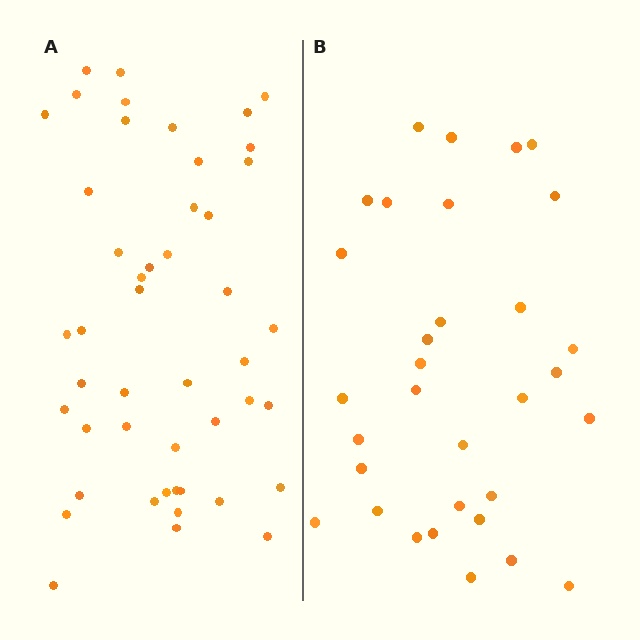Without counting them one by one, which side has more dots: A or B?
Region A (the left region) has more dots.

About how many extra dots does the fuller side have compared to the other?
Region A has approximately 15 more dots than region B.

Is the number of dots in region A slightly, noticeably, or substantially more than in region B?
Region A has substantially more. The ratio is roughly 1.5 to 1.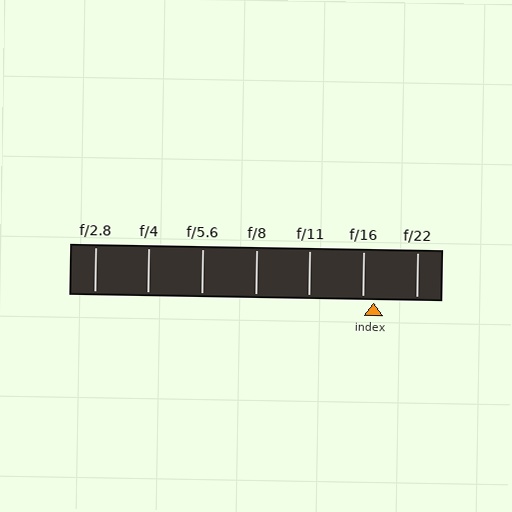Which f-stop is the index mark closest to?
The index mark is closest to f/16.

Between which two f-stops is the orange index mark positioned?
The index mark is between f/16 and f/22.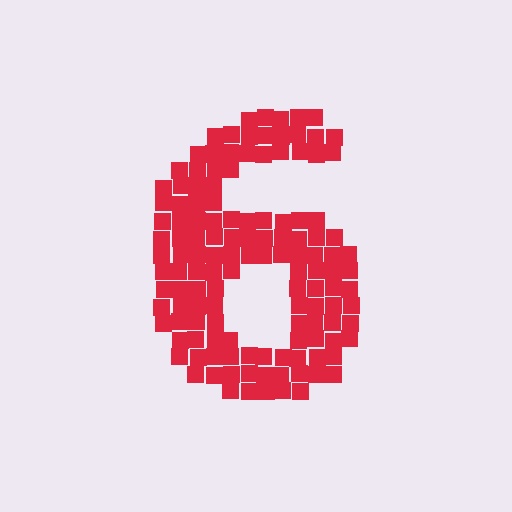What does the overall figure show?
The overall figure shows the digit 6.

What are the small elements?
The small elements are squares.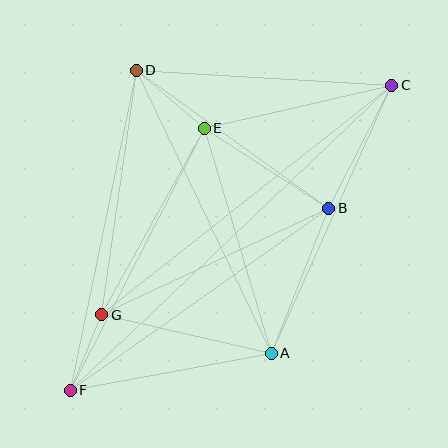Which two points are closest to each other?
Points F and G are closest to each other.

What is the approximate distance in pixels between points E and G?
The distance between E and G is approximately 213 pixels.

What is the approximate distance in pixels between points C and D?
The distance between C and D is approximately 256 pixels.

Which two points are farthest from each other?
Points C and F are farthest from each other.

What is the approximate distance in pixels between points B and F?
The distance between B and F is approximately 316 pixels.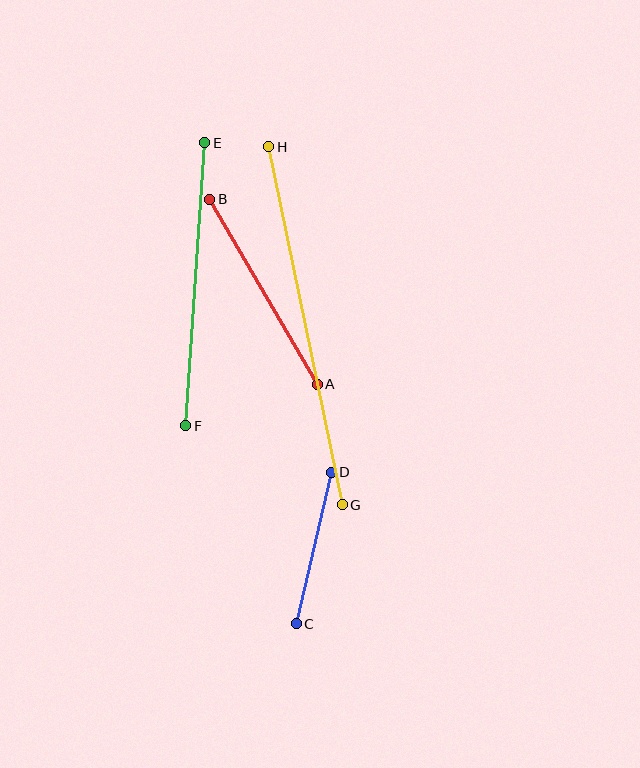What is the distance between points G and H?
The distance is approximately 366 pixels.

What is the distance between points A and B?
The distance is approximately 214 pixels.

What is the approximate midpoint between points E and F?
The midpoint is at approximately (195, 284) pixels.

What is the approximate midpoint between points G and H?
The midpoint is at approximately (306, 326) pixels.